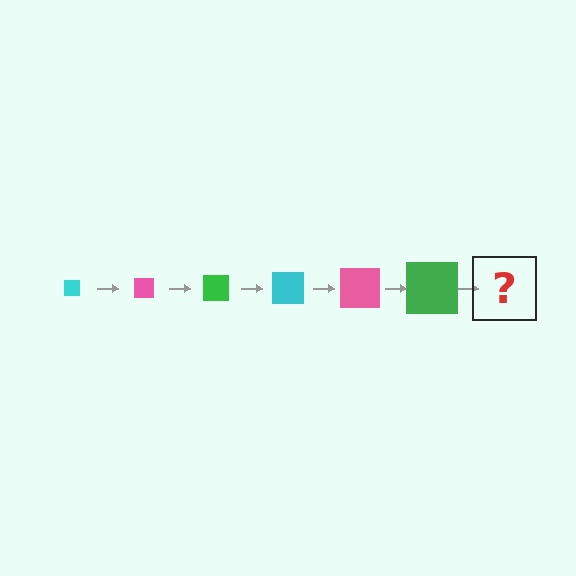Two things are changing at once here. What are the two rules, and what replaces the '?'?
The two rules are that the square grows larger each step and the color cycles through cyan, pink, and green. The '?' should be a cyan square, larger than the previous one.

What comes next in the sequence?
The next element should be a cyan square, larger than the previous one.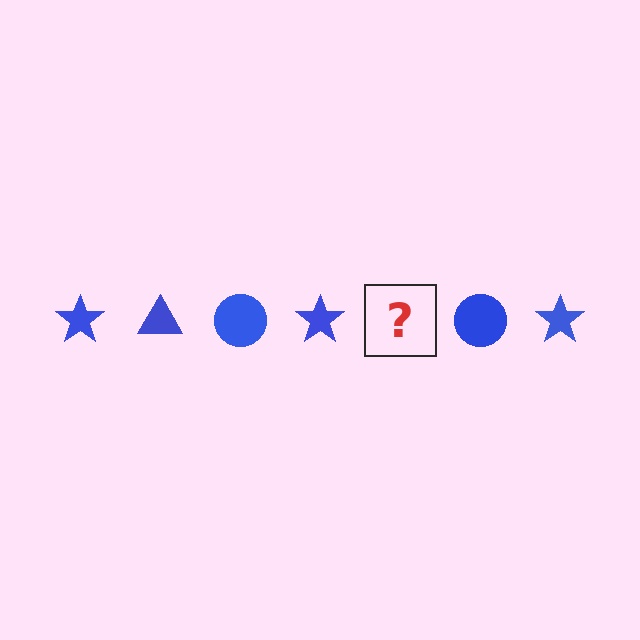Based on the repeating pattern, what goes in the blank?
The blank should be a blue triangle.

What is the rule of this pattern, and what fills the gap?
The rule is that the pattern cycles through star, triangle, circle shapes in blue. The gap should be filled with a blue triangle.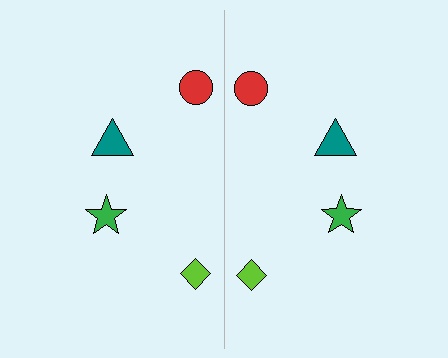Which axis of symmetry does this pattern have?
The pattern has a vertical axis of symmetry running through the center of the image.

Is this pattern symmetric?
Yes, this pattern has bilateral (reflection) symmetry.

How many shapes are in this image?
There are 8 shapes in this image.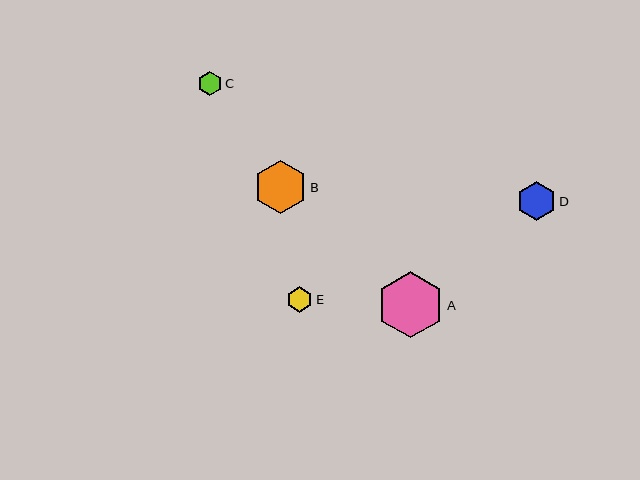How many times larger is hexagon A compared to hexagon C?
Hexagon A is approximately 2.8 times the size of hexagon C.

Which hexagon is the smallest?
Hexagon C is the smallest with a size of approximately 24 pixels.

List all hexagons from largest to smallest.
From largest to smallest: A, B, D, E, C.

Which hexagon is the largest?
Hexagon A is the largest with a size of approximately 67 pixels.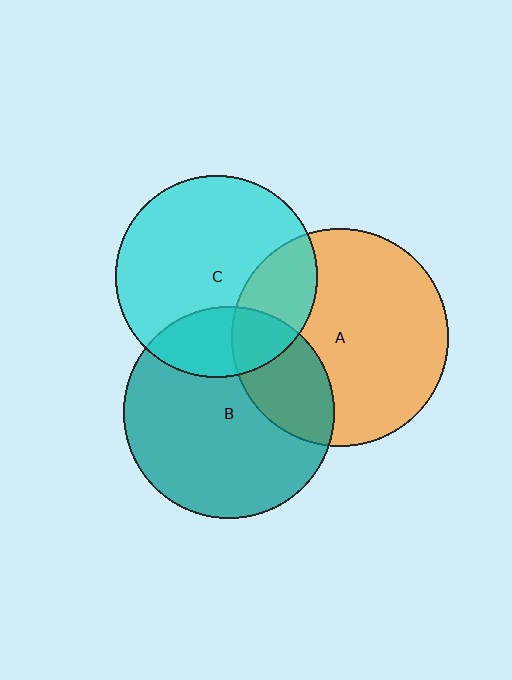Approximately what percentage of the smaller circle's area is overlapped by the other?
Approximately 25%.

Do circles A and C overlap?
Yes.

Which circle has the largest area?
Circle A (orange).